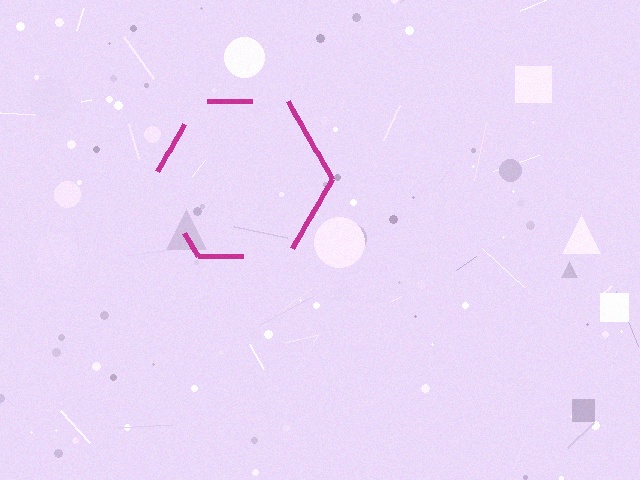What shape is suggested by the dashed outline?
The dashed outline suggests a hexagon.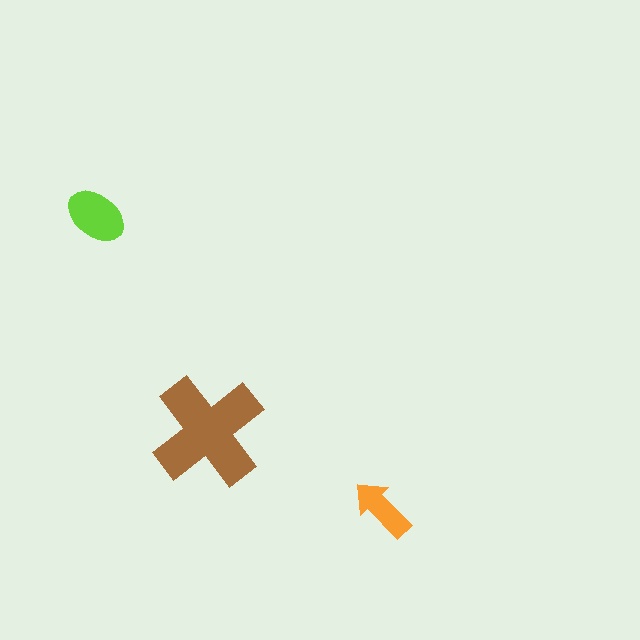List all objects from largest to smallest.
The brown cross, the lime ellipse, the orange arrow.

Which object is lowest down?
The orange arrow is bottommost.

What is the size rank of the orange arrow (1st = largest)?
3rd.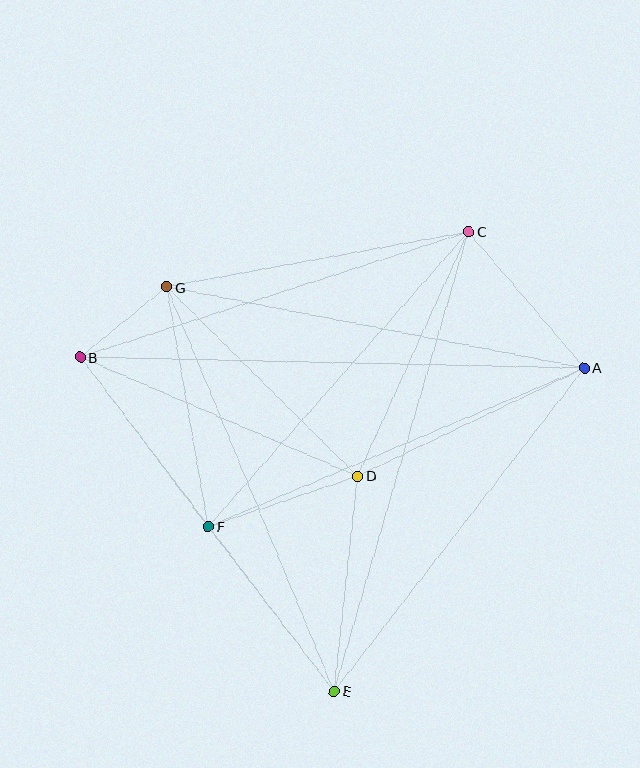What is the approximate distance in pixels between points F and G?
The distance between F and G is approximately 243 pixels.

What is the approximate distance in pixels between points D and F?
The distance between D and F is approximately 158 pixels.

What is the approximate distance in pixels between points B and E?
The distance between B and E is approximately 419 pixels.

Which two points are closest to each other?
Points B and G are closest to each other.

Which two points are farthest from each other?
Points A and B are farthest from each other.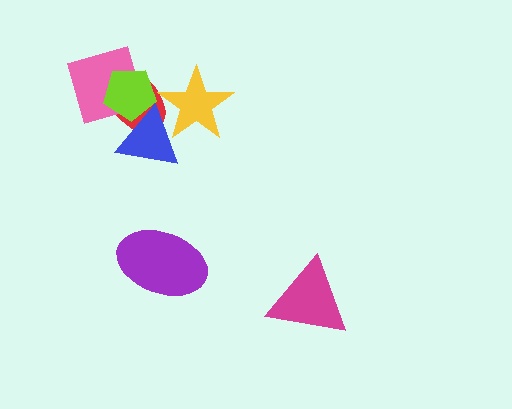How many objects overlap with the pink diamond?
3 objects overlap with the pink diamond.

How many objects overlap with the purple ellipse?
0 objects overlap with the purple ellipse.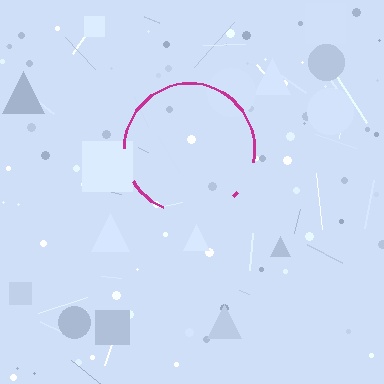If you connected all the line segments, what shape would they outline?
They would outline a circle.